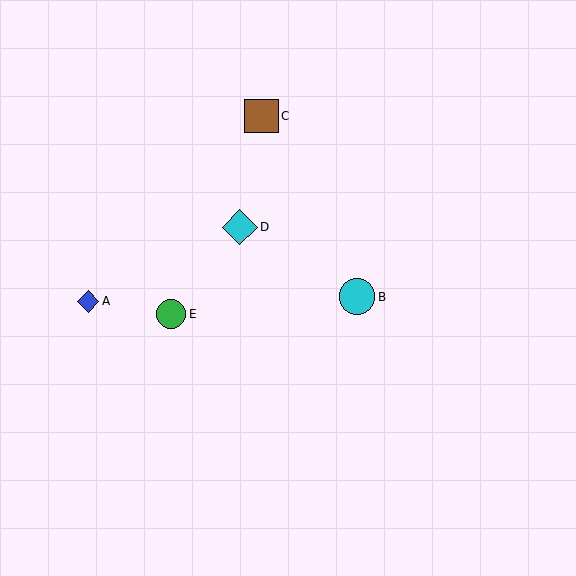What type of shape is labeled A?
Shape A is a blue diamond.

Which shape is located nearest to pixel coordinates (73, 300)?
The blue diamond (labeled A) at (88, 301) is nearest to that location.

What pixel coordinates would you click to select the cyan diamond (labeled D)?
Click at (240, 227) to select the cyan diamond D.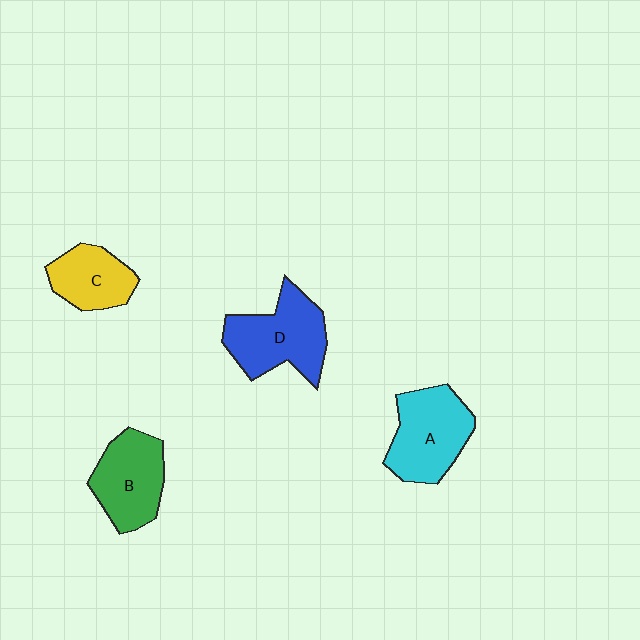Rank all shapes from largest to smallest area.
From largest to smallest: D (blue), A (cyan), B (green), C (yellow).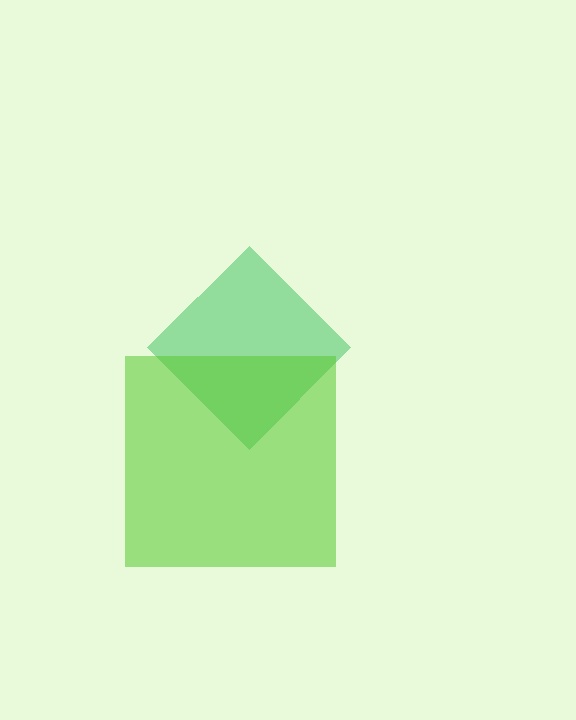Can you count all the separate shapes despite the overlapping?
Yes, there are 2 separate shapes.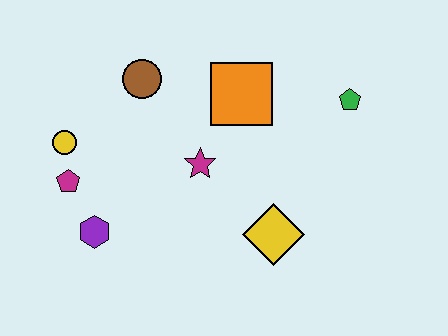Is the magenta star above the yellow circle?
No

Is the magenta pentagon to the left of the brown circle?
Yes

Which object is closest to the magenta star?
The orange square is closest to the magenta star.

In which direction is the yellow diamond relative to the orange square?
The yellow diamond is below the orange square.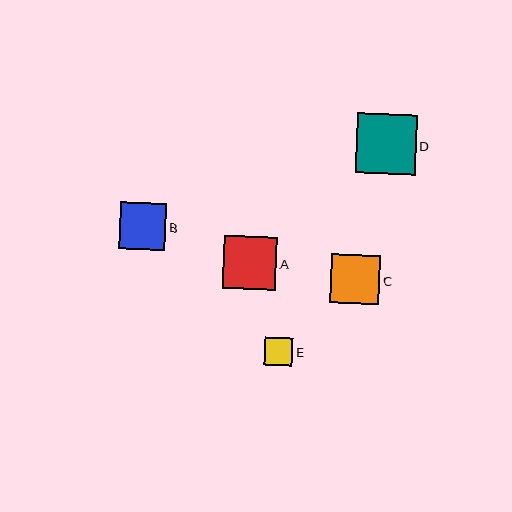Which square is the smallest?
Square E is the smallest with a size of approximately 29 pixels.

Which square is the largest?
Square D is the largest with a size of approximately 60 pixels.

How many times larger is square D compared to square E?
Square D is approximately 2.1 times the size of square E.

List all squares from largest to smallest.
From largest to smallest: D, A, C, B, E.